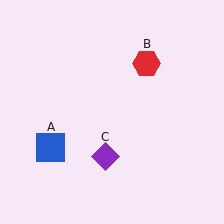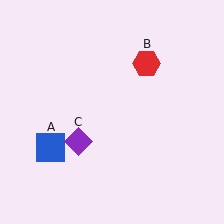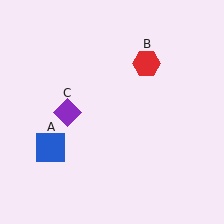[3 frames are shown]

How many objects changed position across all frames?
1 object changed position: purple diamond (object C).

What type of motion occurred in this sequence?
The purple diamond (object C) rotated clockwise around the center of the scene.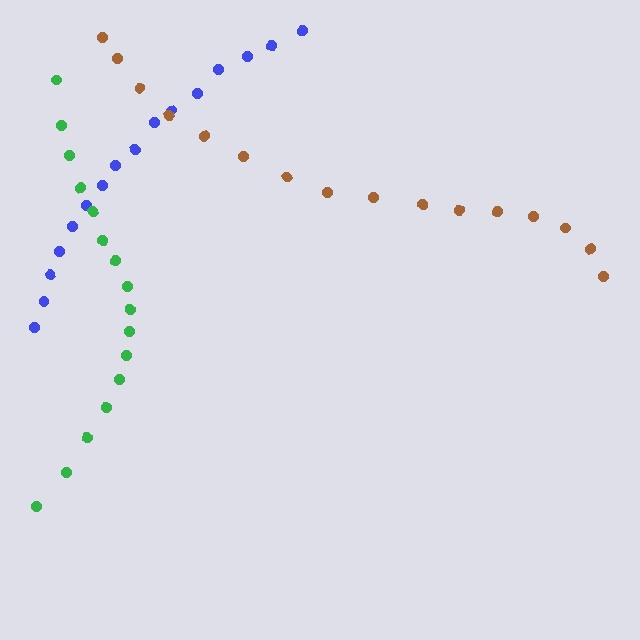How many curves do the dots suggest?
There are 3 distinct paths.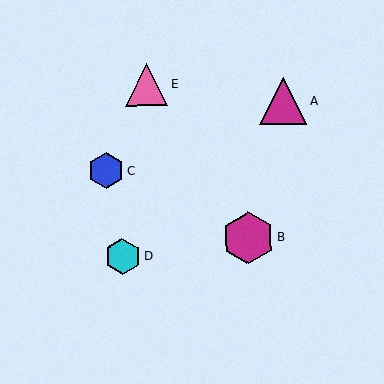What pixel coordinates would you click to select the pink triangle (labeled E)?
Click at (147, 85) to select the pink triangle E.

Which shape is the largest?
The magenta hexagon (labeled B) is the largest.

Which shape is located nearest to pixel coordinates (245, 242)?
The magenta hexagon (labeled B) at (248, 238) is nearest to that location.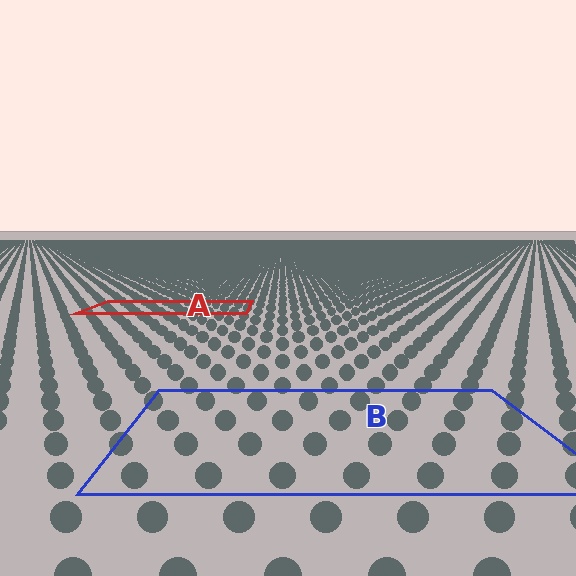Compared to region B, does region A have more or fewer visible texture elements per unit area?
Region A has more texture elements per unit area — they are packed more densely because it is farther away.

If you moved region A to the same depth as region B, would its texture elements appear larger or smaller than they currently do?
They would appear larger. At a closer depth, the same texture elements are projected at a bigger on-screen size.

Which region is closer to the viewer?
Region B is closer. The texture elements there are larger and more spread out.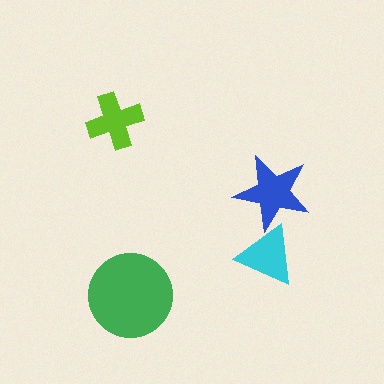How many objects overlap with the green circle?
0 objects overlap with the green circle.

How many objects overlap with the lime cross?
0 objects overlap with the lime cross.